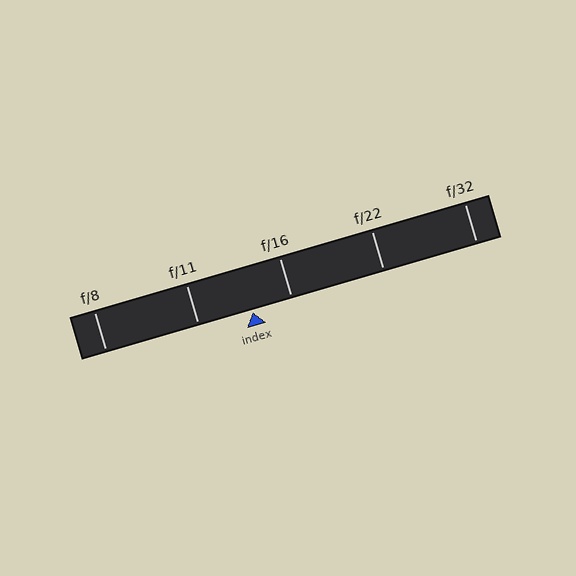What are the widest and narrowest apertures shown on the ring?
The widest aperture shown is f/8 and the narrowest is f/32.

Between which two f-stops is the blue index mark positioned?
The index mark is between f/11 and f/16.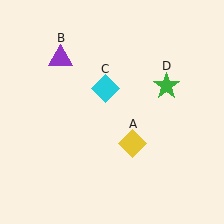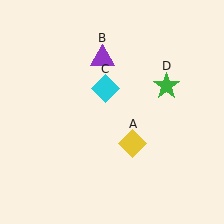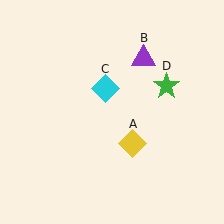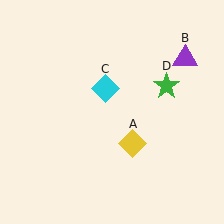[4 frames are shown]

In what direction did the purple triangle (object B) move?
The purple triangle (object B) moved right.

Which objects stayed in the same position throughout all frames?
Yellow diamond (object A) and cyan diamond (object C) and green star (object D) remained stationary.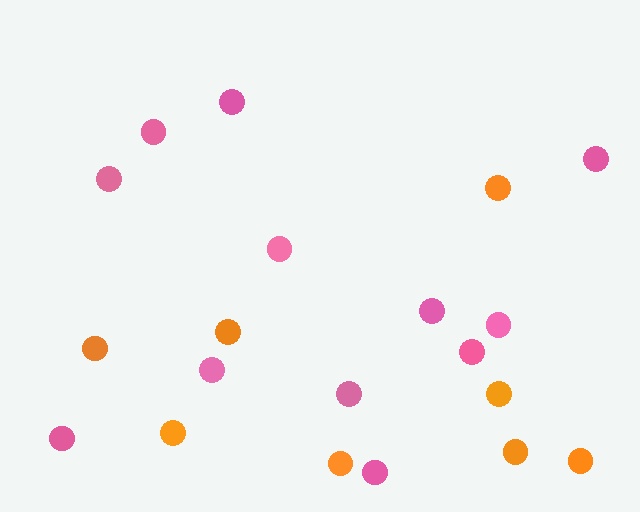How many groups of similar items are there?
There are 2 groups: one group of pink circles (12) and one group of orange circles (8).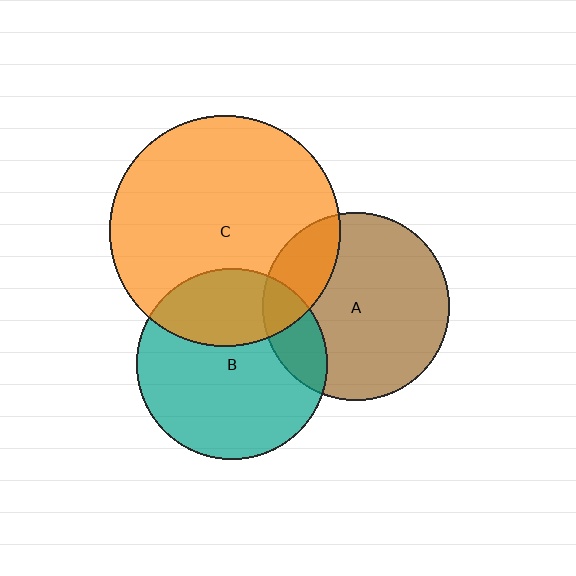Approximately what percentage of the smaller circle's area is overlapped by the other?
Approximately 15%.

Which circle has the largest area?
Circle C (orange).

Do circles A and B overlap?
Yes.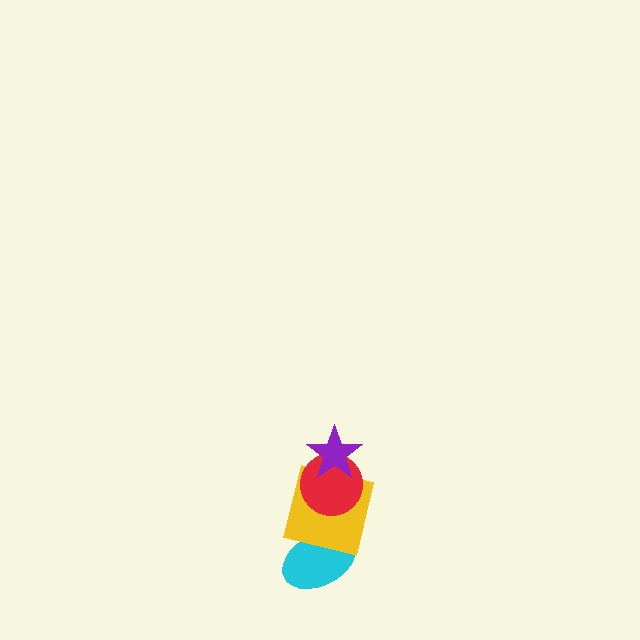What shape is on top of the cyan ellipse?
The yellow square is on top of the cyan ellipse.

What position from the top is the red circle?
The red circle is 2nd from the top.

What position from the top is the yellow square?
The yellow square is 3rd from the top.